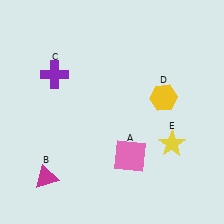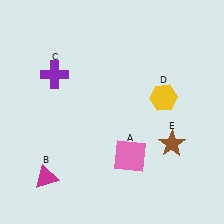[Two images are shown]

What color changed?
The star (E) changed from yellow in Image 1 to brown in Image 2.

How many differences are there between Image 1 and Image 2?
There is 1 difference between the two images.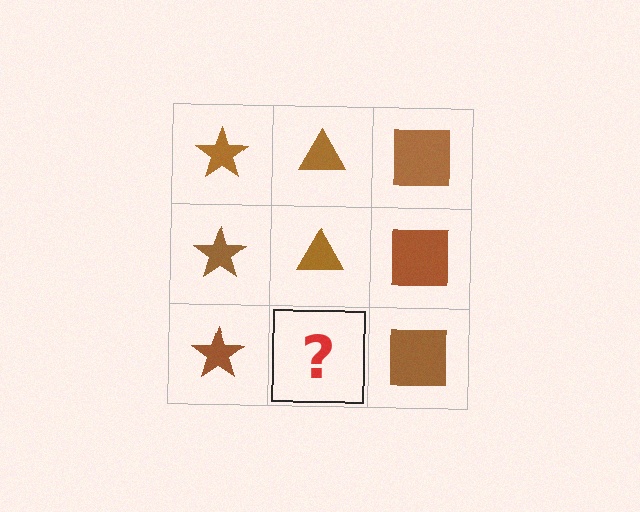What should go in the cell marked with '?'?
The missing cell should contain a brown triangle.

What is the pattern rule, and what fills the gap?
The rule is that each column has a consistent shape. The gap should be filled with a brown triangle.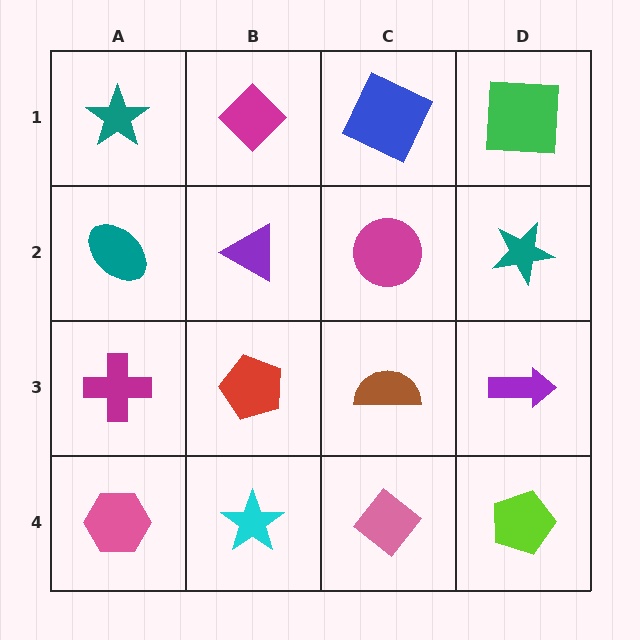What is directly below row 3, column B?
A cyan star.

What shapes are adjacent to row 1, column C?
A magenta circle (row 2, column C), a magenta diamond (row 1, column B), a green square (row 1, column D).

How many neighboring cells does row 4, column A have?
2.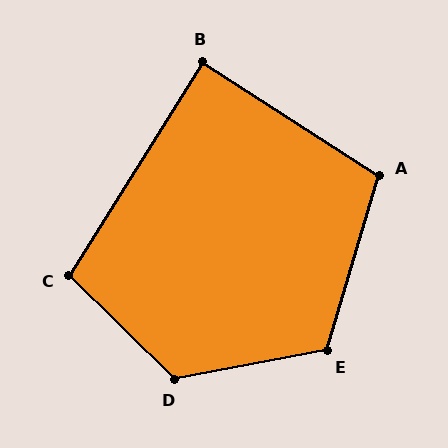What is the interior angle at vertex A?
Approximately 106 degrees (obtuse).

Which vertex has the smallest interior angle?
B, at approximately 90 degrees.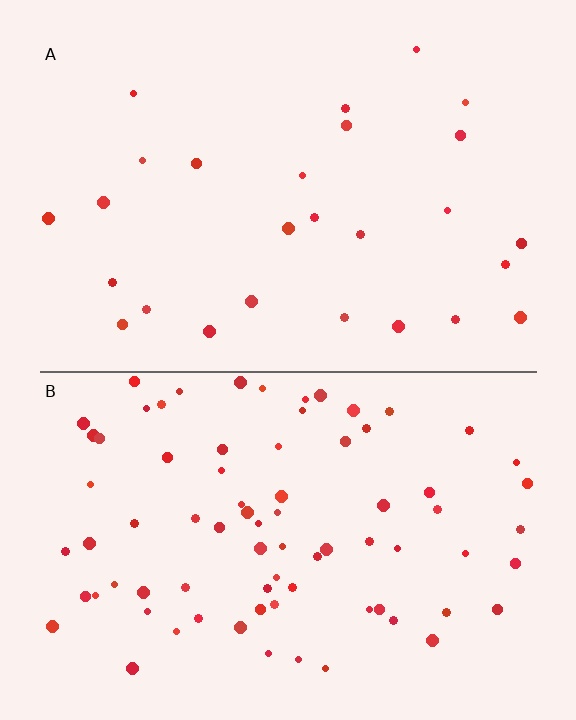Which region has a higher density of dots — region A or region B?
B (the bottom).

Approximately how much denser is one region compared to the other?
Approximately 2.9× — region B over region A.